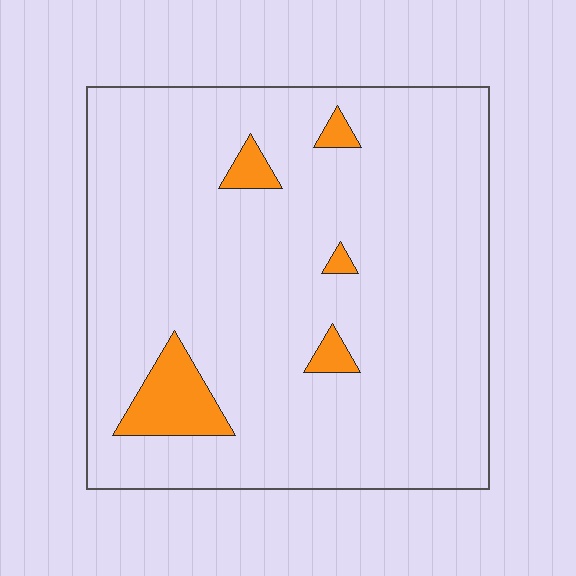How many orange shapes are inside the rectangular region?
5.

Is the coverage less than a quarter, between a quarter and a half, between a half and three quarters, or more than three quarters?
Less than a quarter.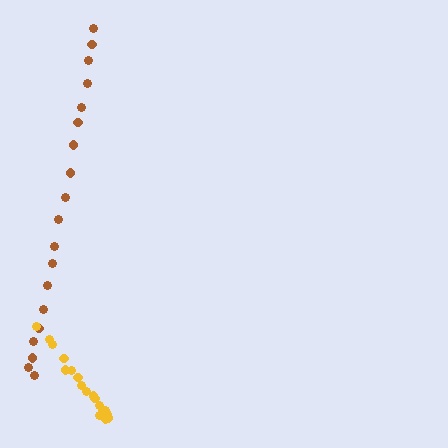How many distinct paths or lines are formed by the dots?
There are 2 distinct paths.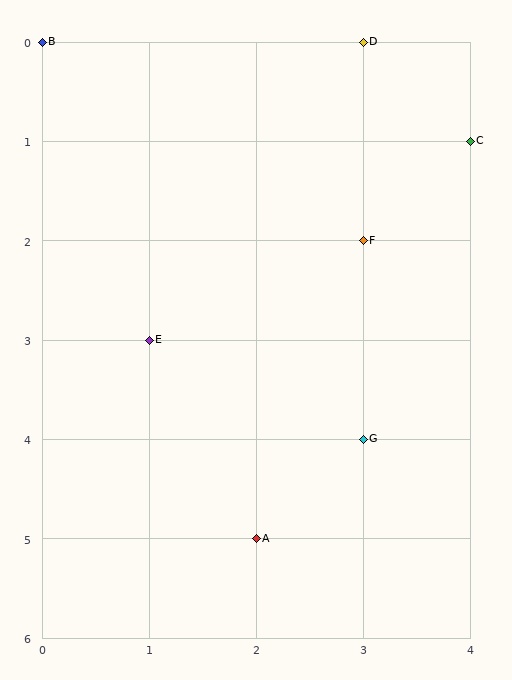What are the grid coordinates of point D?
Point D is at grid coordinates (3, 0).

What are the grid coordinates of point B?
Point B is at grid coordinates (0, 0).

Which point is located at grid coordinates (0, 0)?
Point B is at (0, 0).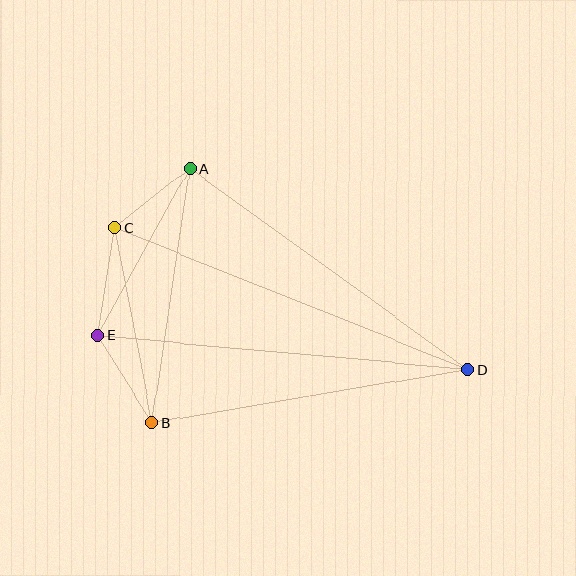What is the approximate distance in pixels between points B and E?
The distance between B and E is approximately 103 pixels.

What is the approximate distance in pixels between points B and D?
The distance between B and D is approximately 320 pixels.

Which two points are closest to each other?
Points A and C are closest to each other.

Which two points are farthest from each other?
Points C and D are farthest from each other.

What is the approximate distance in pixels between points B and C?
The distance between B and C is approximately 199 pixels.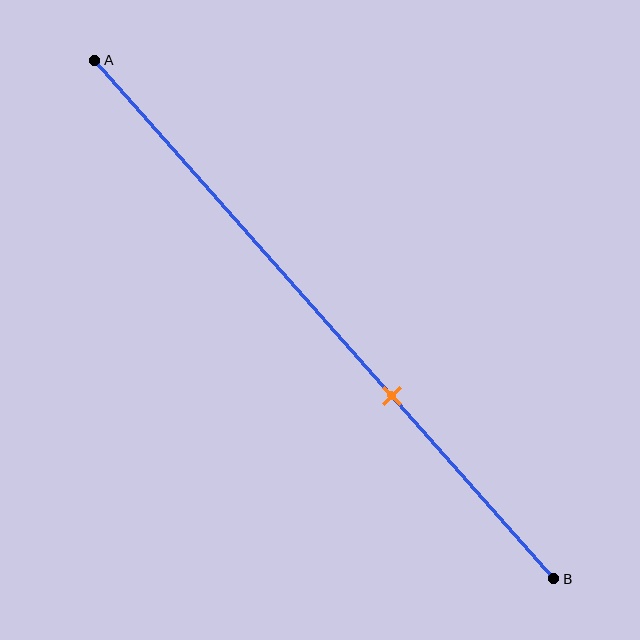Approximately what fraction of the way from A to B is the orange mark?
The orange mark is approximately 65% of the way from A to B.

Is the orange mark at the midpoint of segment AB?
No, the mark is at about 65% from A, not at the 50% midpoint.